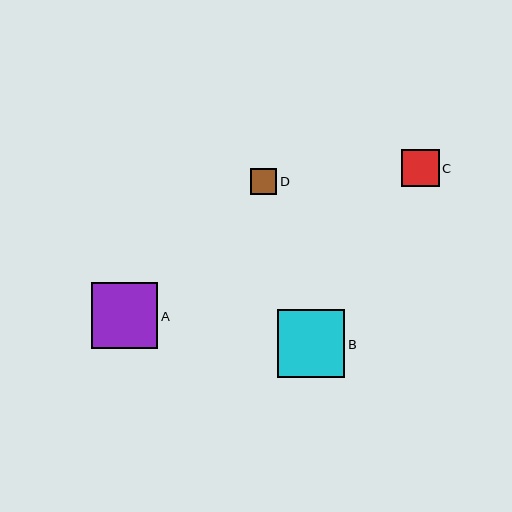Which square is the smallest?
Square D is the smallest with a size of approximately 26 pixels.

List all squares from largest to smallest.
From largest to smallest: B, A, C, D.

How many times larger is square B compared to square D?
Square B is approximately 2.6 times the size of square D.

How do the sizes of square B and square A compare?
Square B and square A are approximately the same size.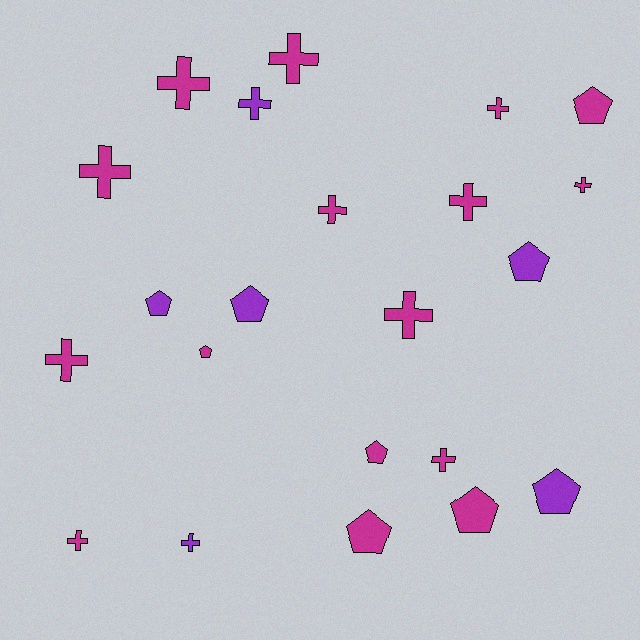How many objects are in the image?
There are 22 objects.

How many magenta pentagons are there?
There are 5 magenta pentagons.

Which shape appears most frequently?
Cross, with 13 objects.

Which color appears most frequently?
Magenta, with 16 objects.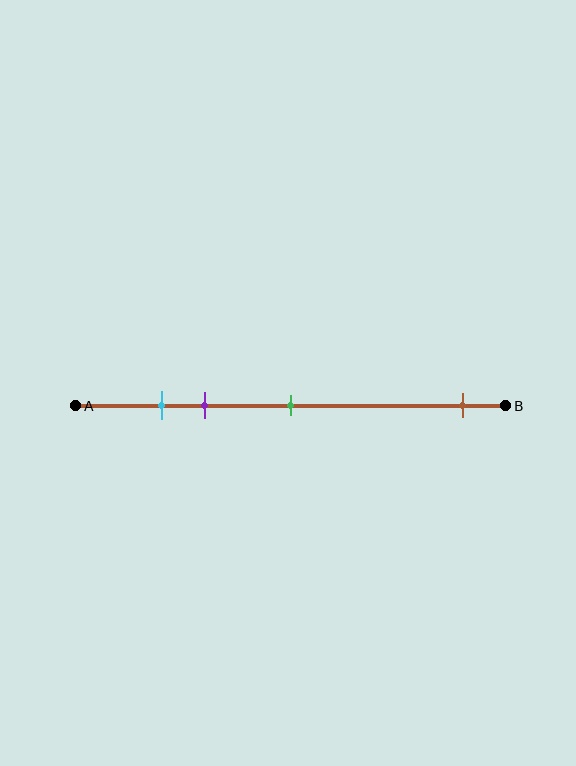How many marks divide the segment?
There are 4 marks dividing the segment.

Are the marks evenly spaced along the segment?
No, the marks are not evenly spaced.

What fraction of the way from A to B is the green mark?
The green mark is approximately 50% (0.5) of the way from A to B.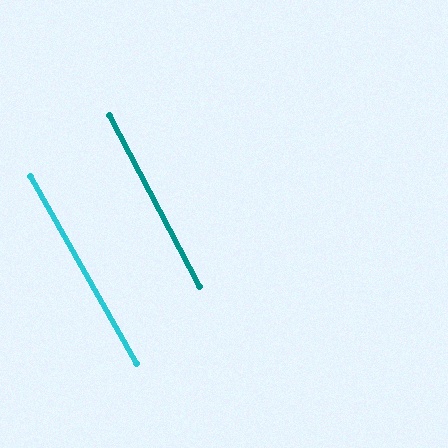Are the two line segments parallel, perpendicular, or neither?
Parallel — their directions differ by only 1.9°.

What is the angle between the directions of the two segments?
Approximately 2 degrees.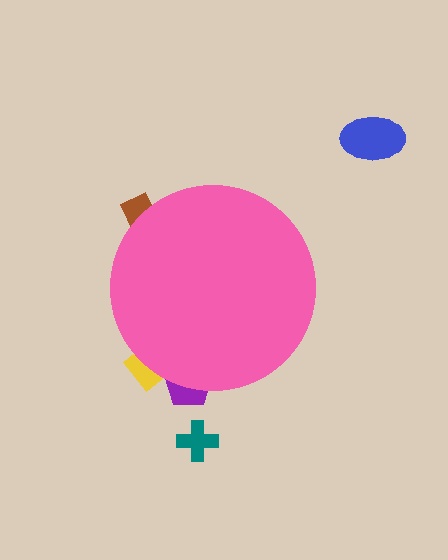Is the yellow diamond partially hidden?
Yes, the yellow diamond is partially hidden behind the pink circle.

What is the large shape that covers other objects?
A pink circle.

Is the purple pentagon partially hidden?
Yes, the purple pentagon is partially hidden behind the pink circle.